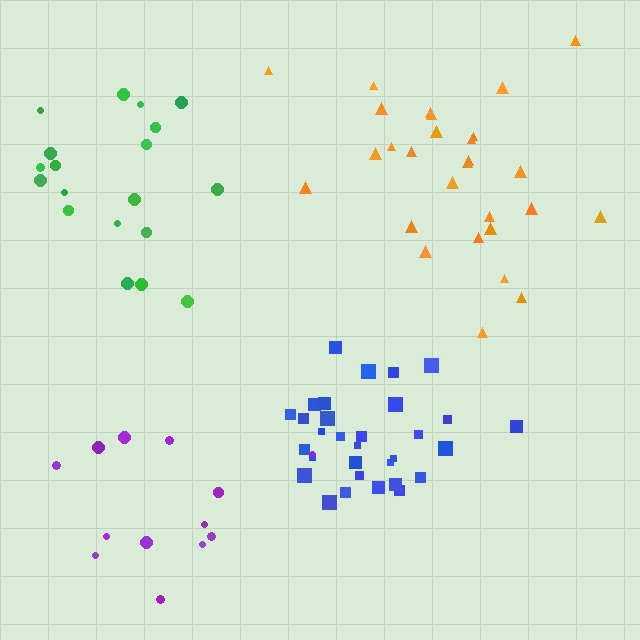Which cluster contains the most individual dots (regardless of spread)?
Blue (32).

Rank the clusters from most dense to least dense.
blue, orange, green, purple.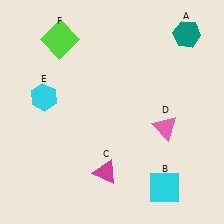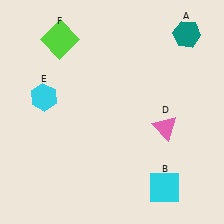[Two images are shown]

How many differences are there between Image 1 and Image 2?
There is 1 difference between the two images.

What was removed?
The magenta triangle (C) was removed in Image 2.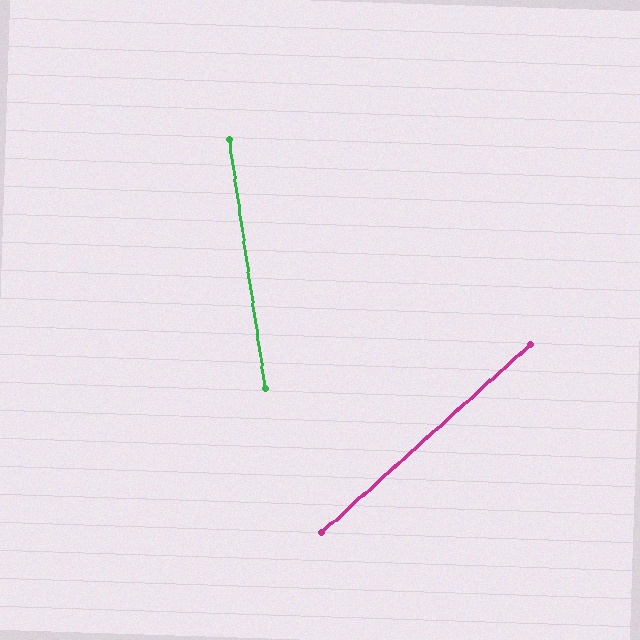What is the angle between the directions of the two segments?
Approximately 56 degrees.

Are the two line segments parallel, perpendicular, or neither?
Neither parallel nor perpendicular — they differ by about 56°.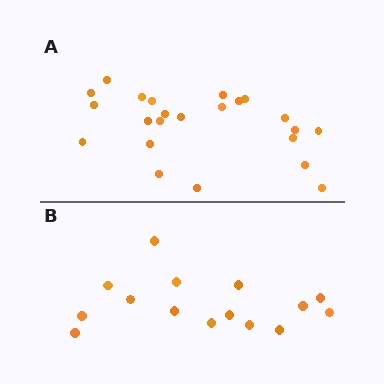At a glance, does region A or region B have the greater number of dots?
Region A (the top region) has more dots.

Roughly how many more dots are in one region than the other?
Region A has roughly 8 or so more dots than region B.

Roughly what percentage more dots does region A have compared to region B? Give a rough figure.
About 55% more.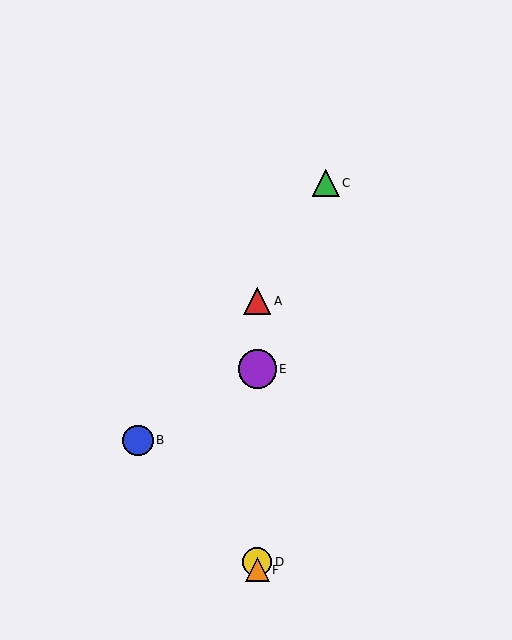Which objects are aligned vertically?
Objects A, D, E, F are aligned vertically.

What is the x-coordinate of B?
Object B is at x≈138.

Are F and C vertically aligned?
No, F is at x≈257 and C is at x≈326.